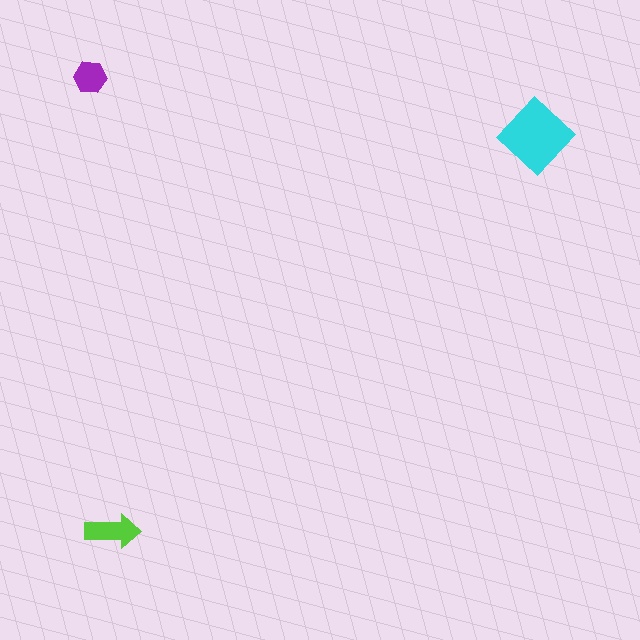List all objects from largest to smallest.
The cyan diamond, the lime arrow, the purple hexagon.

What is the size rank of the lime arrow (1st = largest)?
2nd.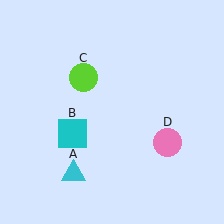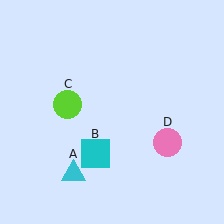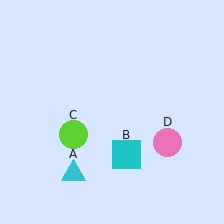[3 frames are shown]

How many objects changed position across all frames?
2 objects changed position: cyan square (object B), lime circle (object C).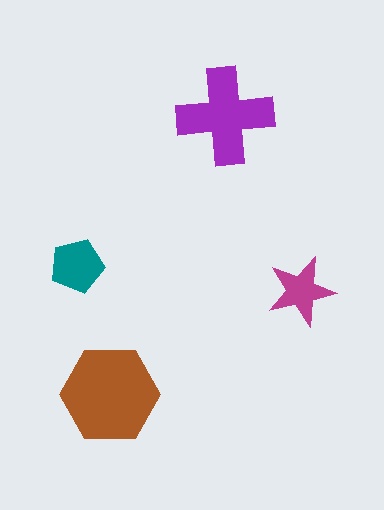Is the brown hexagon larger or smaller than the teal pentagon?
Larger.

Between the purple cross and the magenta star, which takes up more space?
The purple cross.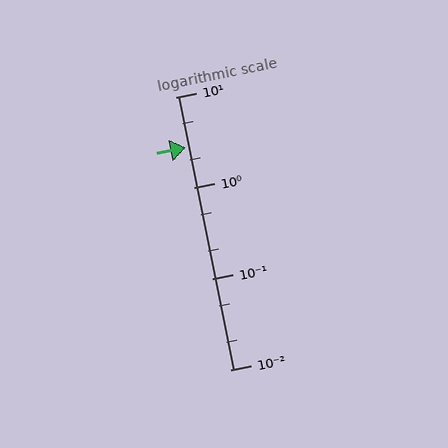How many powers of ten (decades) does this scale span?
The scale spans 3 decades, from 0.01 to 10.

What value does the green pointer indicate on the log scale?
The pointer indicates approximately 2.8.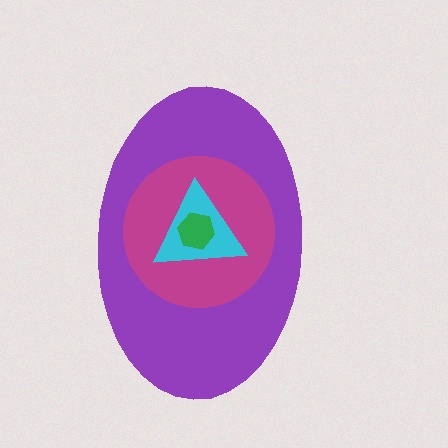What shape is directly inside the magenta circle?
The cyan triangle.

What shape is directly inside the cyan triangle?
The green hexagon.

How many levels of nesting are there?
4.